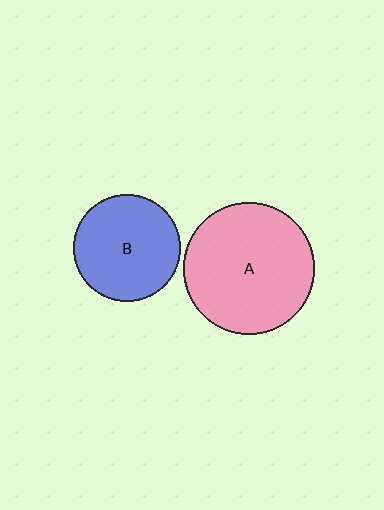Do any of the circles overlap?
No, none of the circles overlap.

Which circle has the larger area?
Circle A (pink).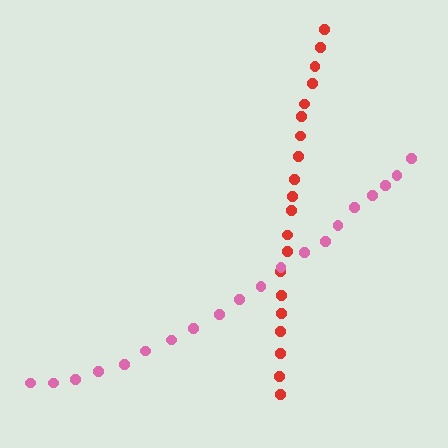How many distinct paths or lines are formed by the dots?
There are 2 distinct paths.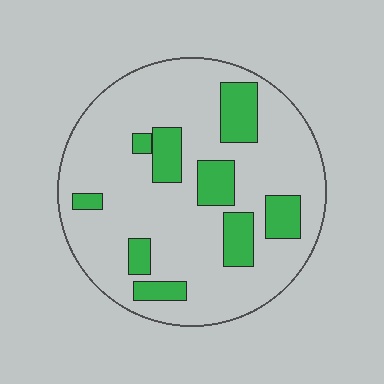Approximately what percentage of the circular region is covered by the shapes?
Approximately 20%.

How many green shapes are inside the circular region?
9.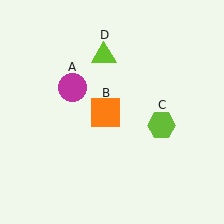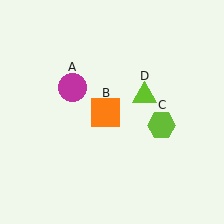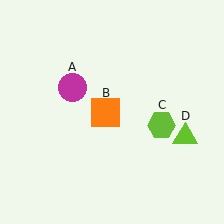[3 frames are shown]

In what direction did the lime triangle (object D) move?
The lime triangle (object D) moved down and to the right.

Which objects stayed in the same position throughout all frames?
Magenta circle (object A) and orange square (object B) and lime hexagon (object C) remained stationary.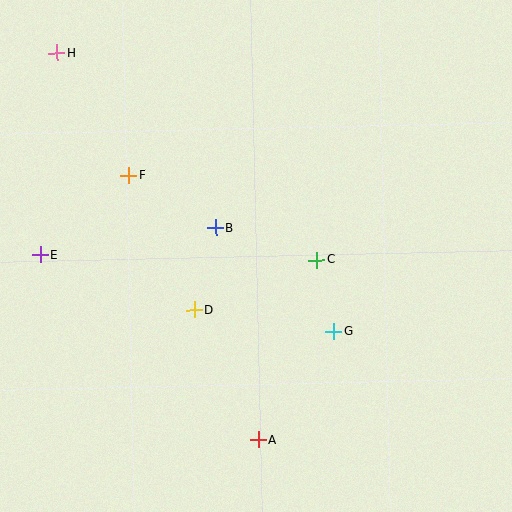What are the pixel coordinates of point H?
Point H is at (57, 53).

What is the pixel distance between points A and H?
The distance between A and H is 436 pixels.